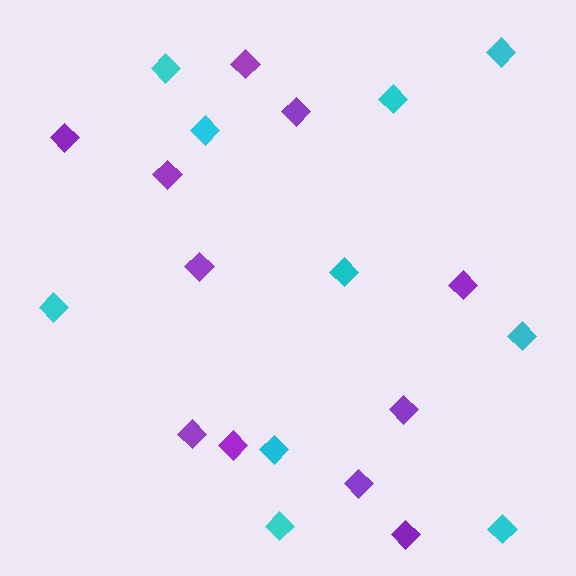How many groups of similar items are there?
There are 2 groups: one group of purple diamonds (11) and one group of cyan diamonds (10).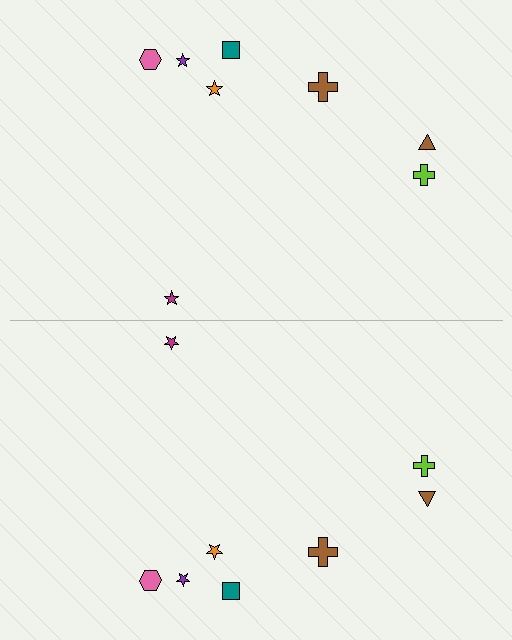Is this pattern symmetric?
Yes, this pattern has bilateral (reflection) symmetry.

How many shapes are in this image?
There are 16 shapes in this image.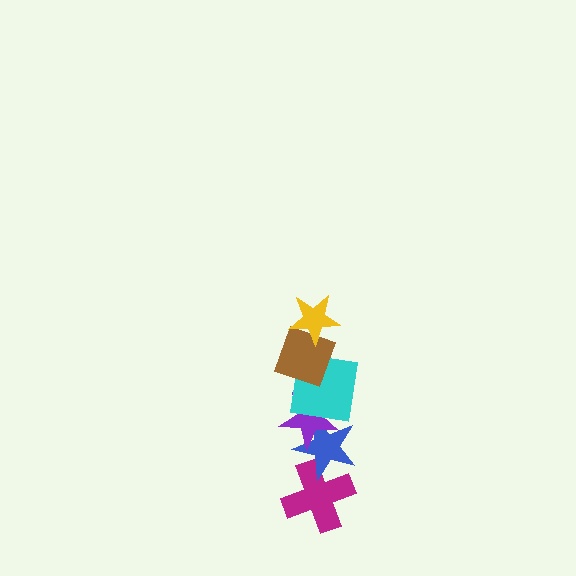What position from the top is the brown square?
The brown square is 2nd from the top.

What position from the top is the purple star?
The purple star is 4th from the top.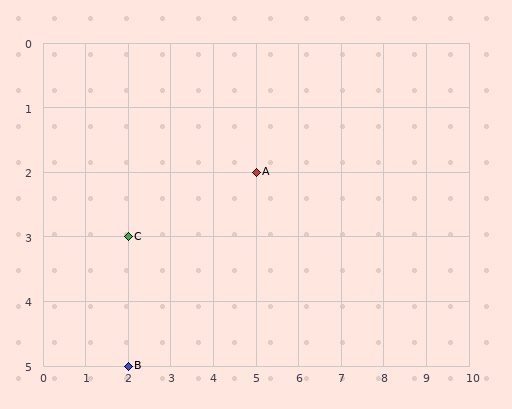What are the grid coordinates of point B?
Point B is at grid coordinates (2, 5).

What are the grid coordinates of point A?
Point A is at grid coordinates (5, 2).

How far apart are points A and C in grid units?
Points A and C are 3 columns and 1 row apart (about 3.2 grid units diagonally).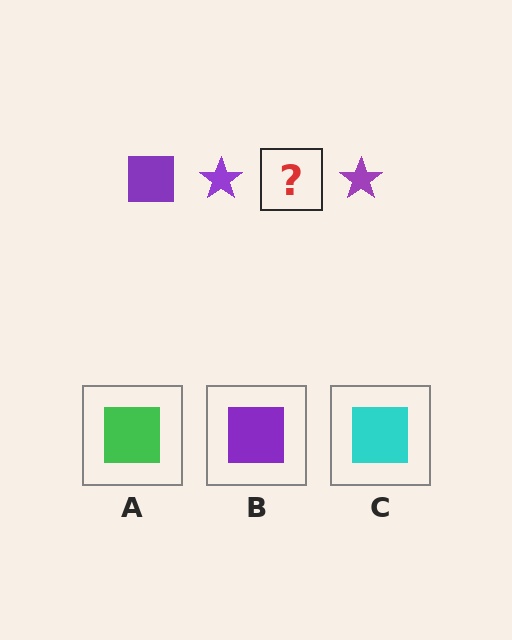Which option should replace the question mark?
Option B.